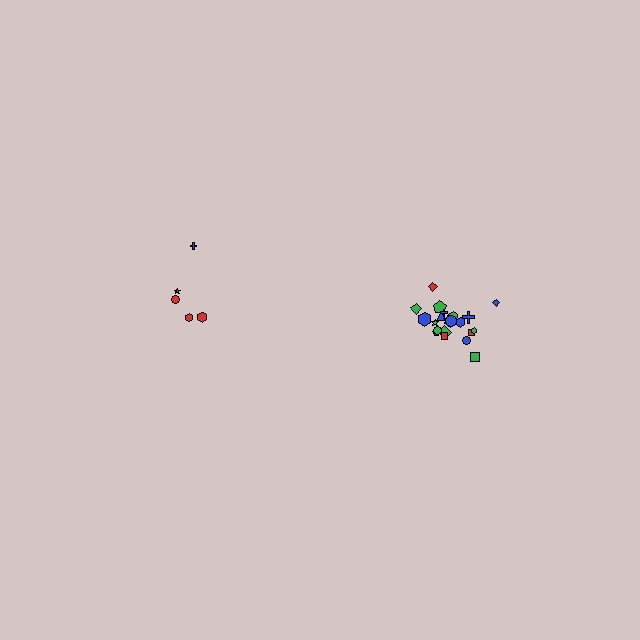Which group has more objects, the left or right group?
The right group.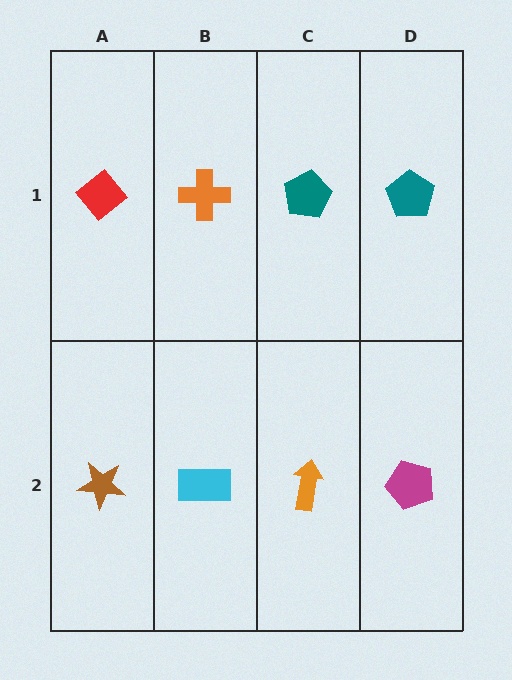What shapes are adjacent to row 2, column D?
A teal pentagon (row 1, column D), an orange arrow (row 2, column C).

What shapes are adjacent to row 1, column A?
A brown star (row 2, column A), an orange cross (row 1, column B).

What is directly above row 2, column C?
A teal pentagon.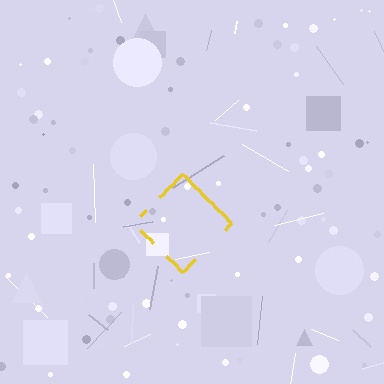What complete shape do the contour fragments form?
The contour fragments form a diamond.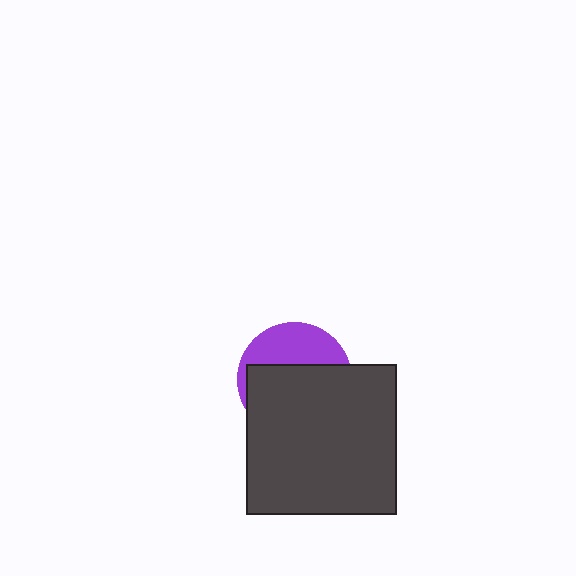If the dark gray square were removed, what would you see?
You would see the complete purple circle.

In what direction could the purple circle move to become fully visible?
The purple circle could move up. That would shift it out from behind the dark gray square entirely.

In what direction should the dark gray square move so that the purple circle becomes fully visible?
The dark gray square should move down. That is the shortest direction to clear the overlap and leave the purple circle fully visible.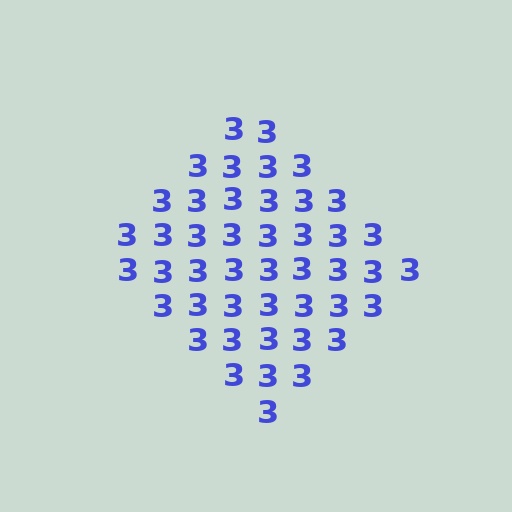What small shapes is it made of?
It is made of small digit 3's.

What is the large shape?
The large shape is a diamond.